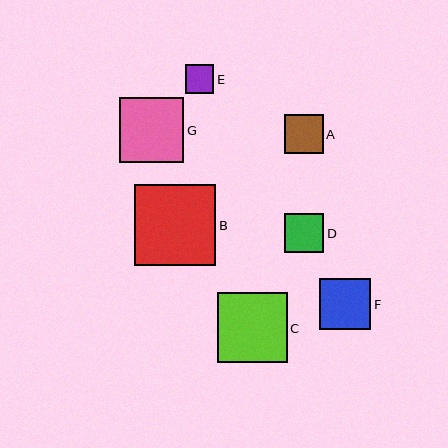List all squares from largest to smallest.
From largest to smallest: B, C, G, F, D, A, E.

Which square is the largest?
Square B is the largest with a size of approximately 81 pixels.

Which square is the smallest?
Square E is the smallest with a size of approximately 28 pixels.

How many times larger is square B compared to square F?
Square B is approximately 1.6 times the size of square F.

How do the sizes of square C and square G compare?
Square C and square G are approximately the same size.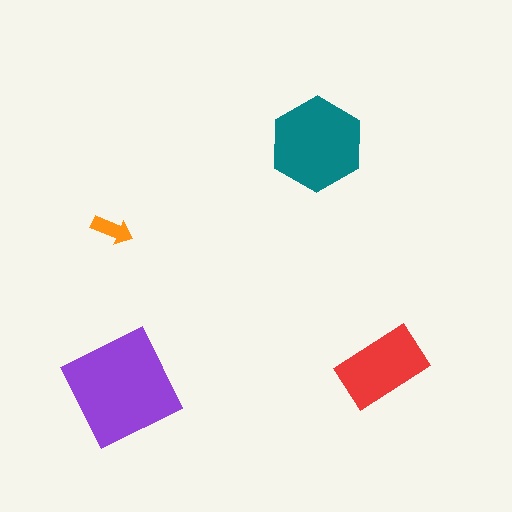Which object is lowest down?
The purple diamond is bottommost.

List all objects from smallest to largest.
The orange arrow, the red rectangle, the teal hexagon, the purple diamond.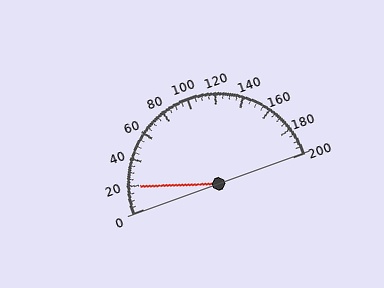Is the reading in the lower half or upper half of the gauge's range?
The reading is in the lower half of the range (0 to 200).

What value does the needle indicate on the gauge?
The needle indicates approximately 20.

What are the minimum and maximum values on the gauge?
The gauge ranges from 0 to 200.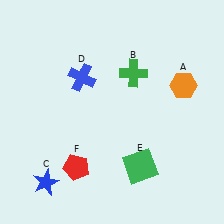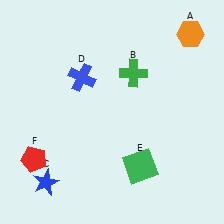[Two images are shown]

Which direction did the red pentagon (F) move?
The red pentagon (F) moved left.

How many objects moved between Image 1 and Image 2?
2 objects moved between the two images.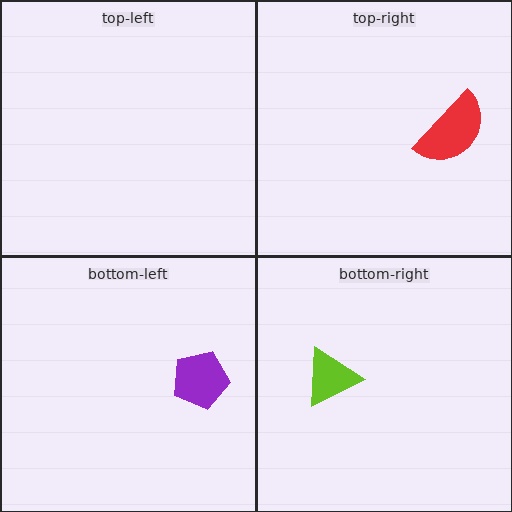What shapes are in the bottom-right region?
The lime triangle.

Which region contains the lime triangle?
The bottom-right region.